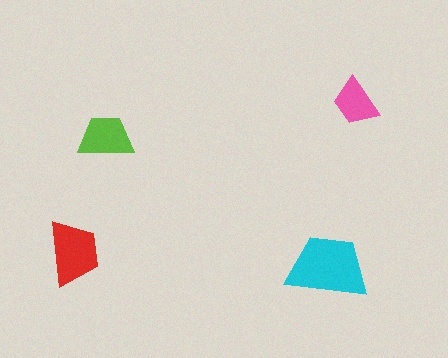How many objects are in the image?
There are 4 objects in the image.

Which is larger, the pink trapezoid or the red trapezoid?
The red one.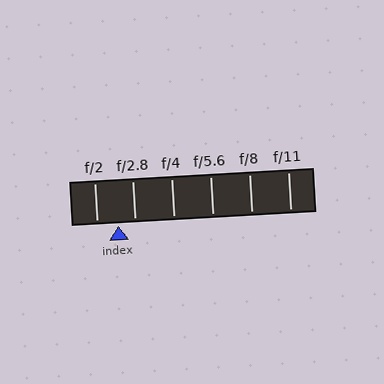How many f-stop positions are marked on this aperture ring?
There are 6 f-stop positions marked.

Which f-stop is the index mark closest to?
The index mark is closest to f/2.8.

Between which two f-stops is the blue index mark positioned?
The index mark is between f/2 and f/2.8.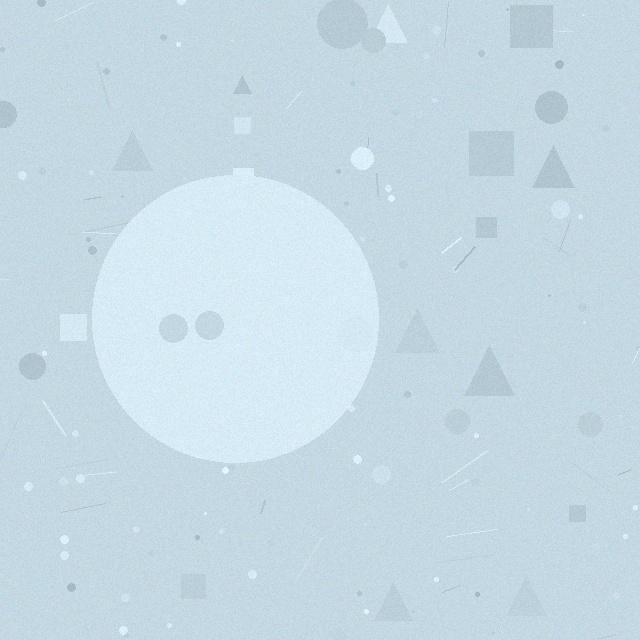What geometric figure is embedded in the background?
A circle is embedded in the background.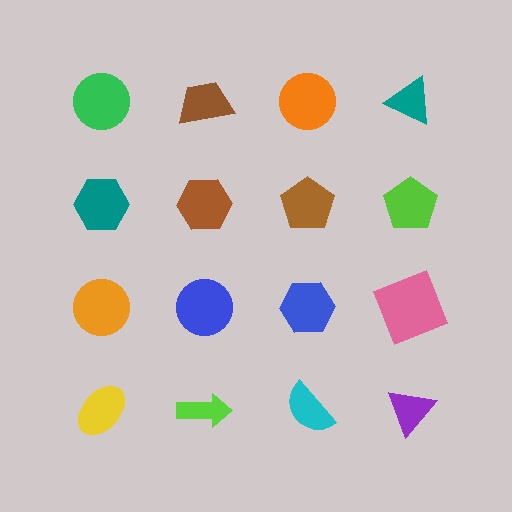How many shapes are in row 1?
4 shapes.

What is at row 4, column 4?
A purple triangle.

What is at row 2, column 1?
A teal hexagon.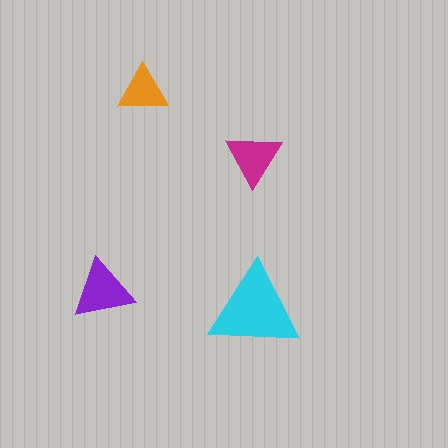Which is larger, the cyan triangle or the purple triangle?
The cyan one.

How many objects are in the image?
There are 4 objects in the image.